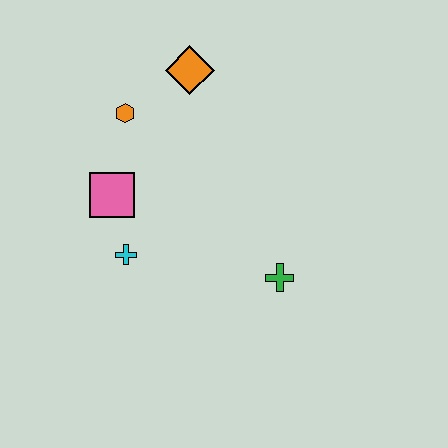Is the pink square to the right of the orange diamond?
No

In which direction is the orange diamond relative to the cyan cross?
The orange diamond is above the cyan cross.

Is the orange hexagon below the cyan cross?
No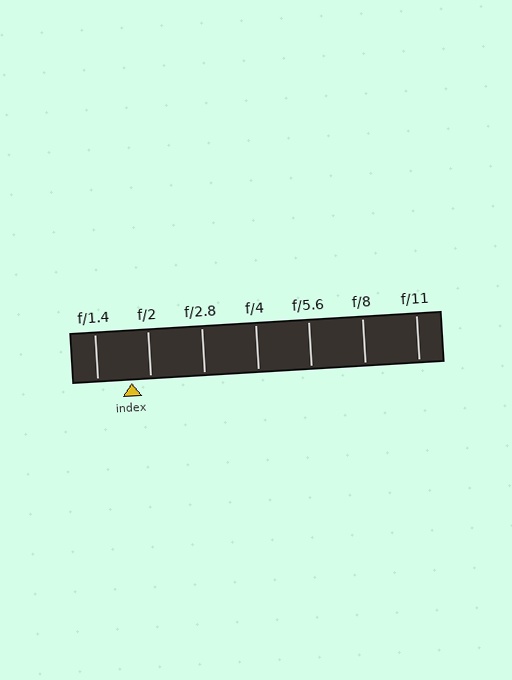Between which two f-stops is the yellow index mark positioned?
The index mark is between f/1.4 and f/2.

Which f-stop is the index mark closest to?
The index mark is closest to f/2.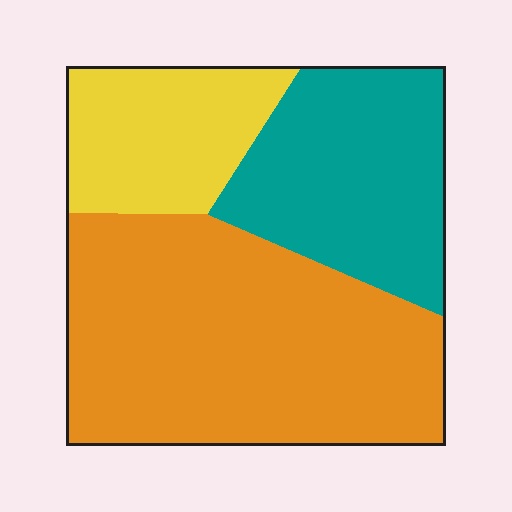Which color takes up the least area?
Yellow, at roughly 20%.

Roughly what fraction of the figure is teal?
Teal covers about 30% of the figure.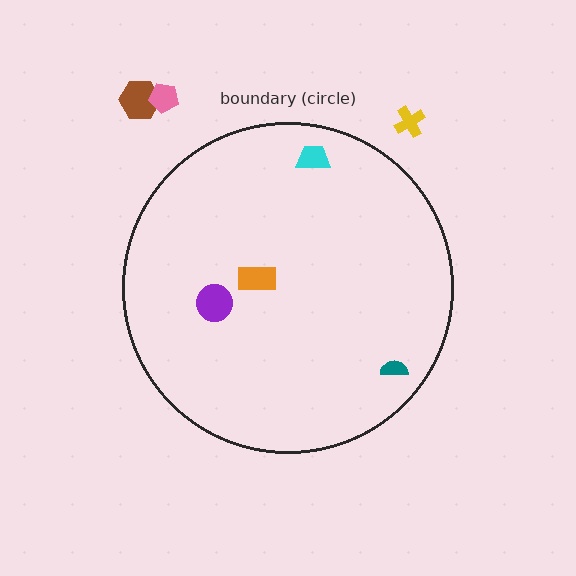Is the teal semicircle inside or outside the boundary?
Inside.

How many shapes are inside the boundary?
4 inside, 3 outside.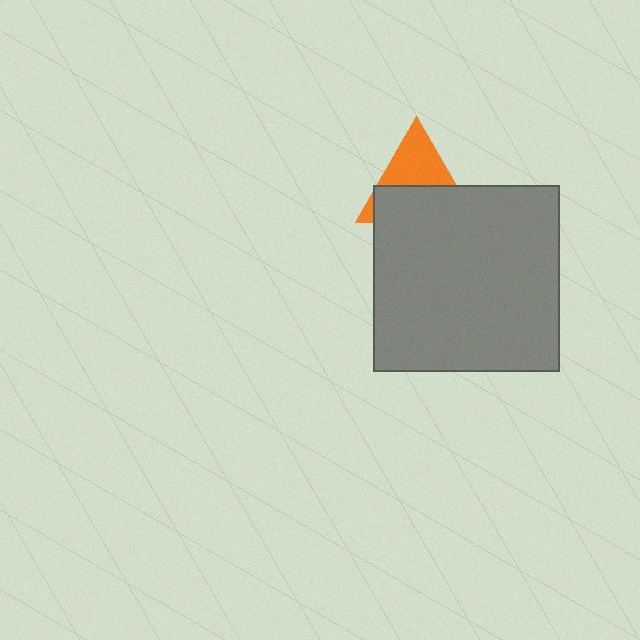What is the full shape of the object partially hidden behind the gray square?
The partially hidden object is an orange triangle.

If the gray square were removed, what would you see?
You would see the complete orange triangle.